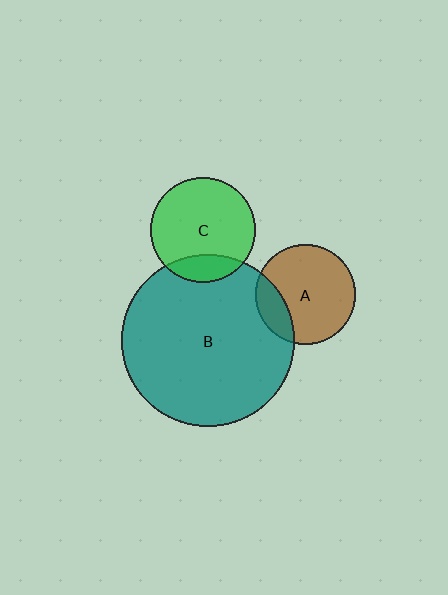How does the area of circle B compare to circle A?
Approximately 3.0 times.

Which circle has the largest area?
Circle B (teal).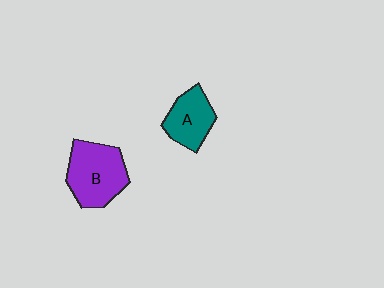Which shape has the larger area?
Shape B (purple).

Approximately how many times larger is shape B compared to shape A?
Approximately 1.5 times.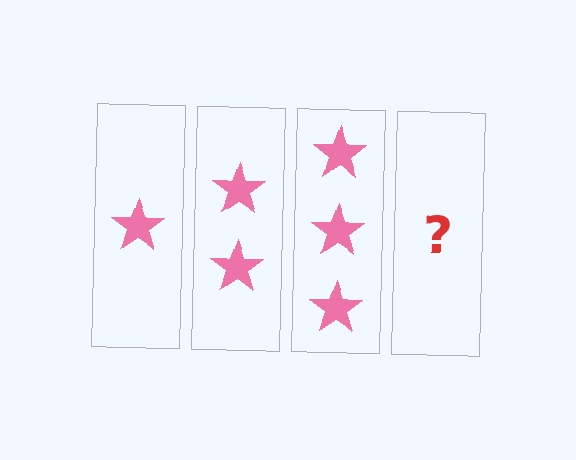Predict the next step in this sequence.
The next step is 4 stars.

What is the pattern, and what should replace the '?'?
The pattern is that each step adds one more star. The '?' should be 4 stars.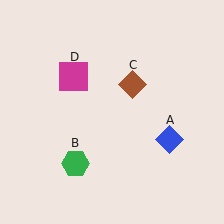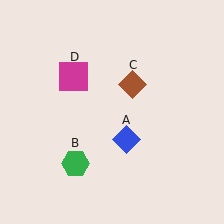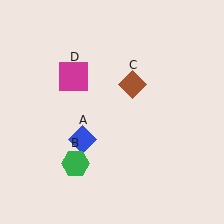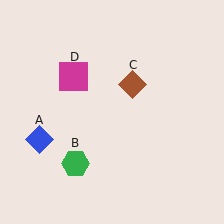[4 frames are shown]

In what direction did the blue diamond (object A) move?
The blue diamond (object A) moved left.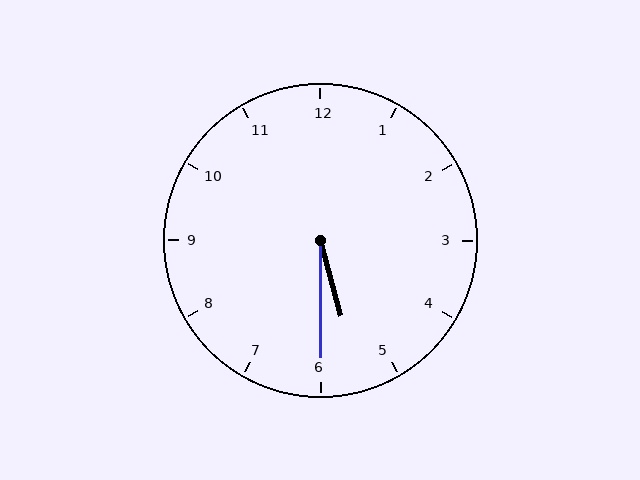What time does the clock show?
5:30.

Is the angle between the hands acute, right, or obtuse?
It is acute.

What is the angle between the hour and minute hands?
Approximately 15 degrees.